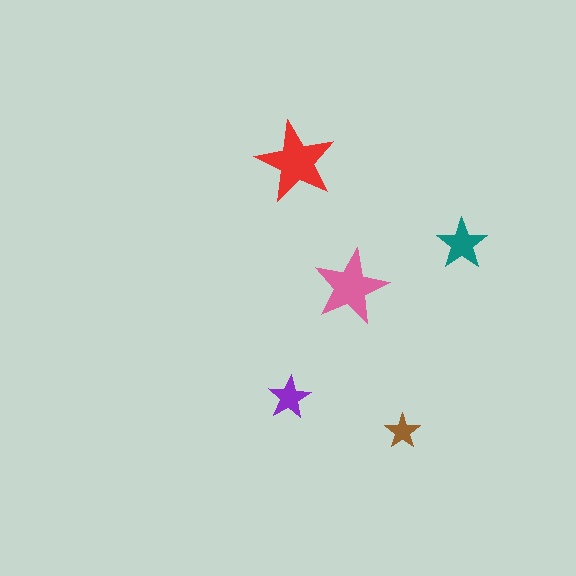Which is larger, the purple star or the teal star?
The teal one.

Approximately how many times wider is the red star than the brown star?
About 2.5 times wider.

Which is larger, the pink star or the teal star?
The pink one.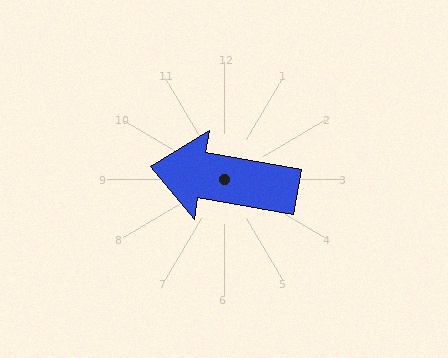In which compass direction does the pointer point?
West.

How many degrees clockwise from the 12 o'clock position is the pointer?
Approximately 280 degrees.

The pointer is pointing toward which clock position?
Roughly 9 o'clock.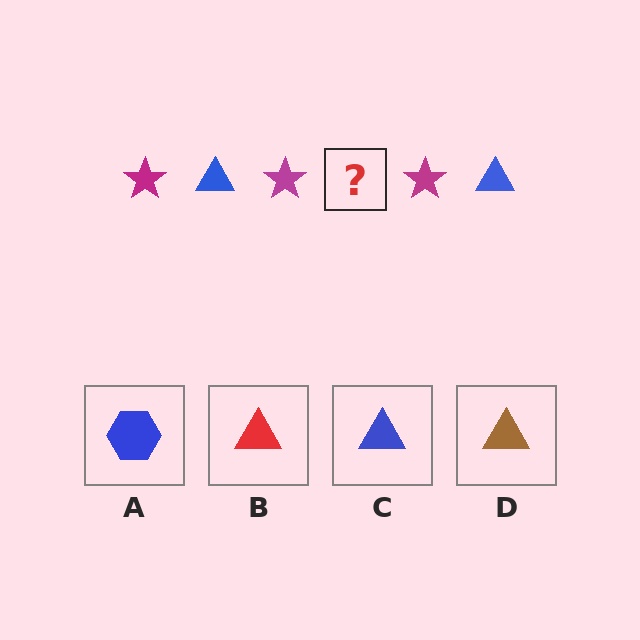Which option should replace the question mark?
Option C.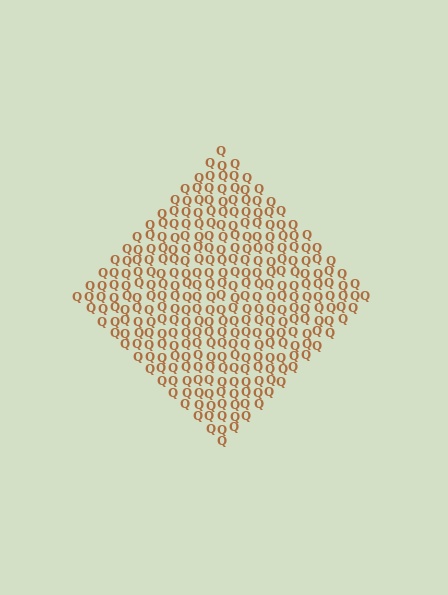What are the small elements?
The small elements are letter Q's.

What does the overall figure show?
The overall figure shows a diamond.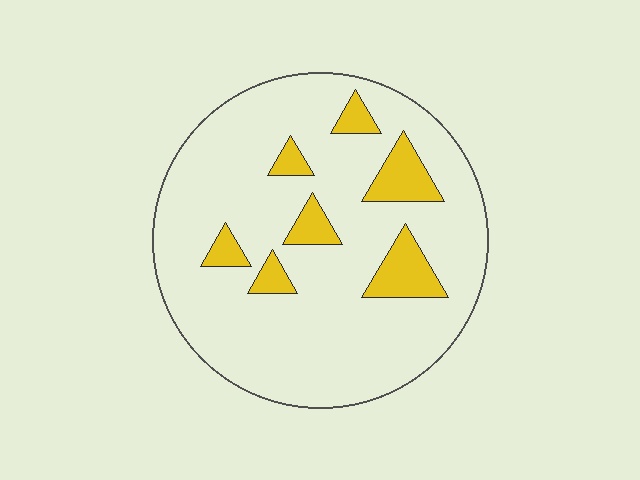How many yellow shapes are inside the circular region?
7.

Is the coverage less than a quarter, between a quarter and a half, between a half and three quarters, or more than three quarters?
Less than a quarter.